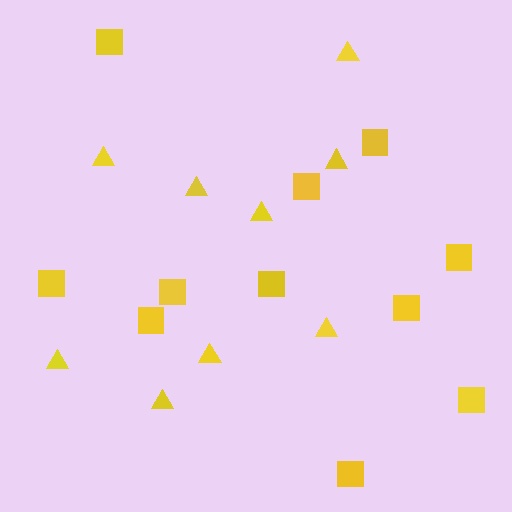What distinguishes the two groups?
There are 2 groups: one group of triangles (9) and one group of squares (11).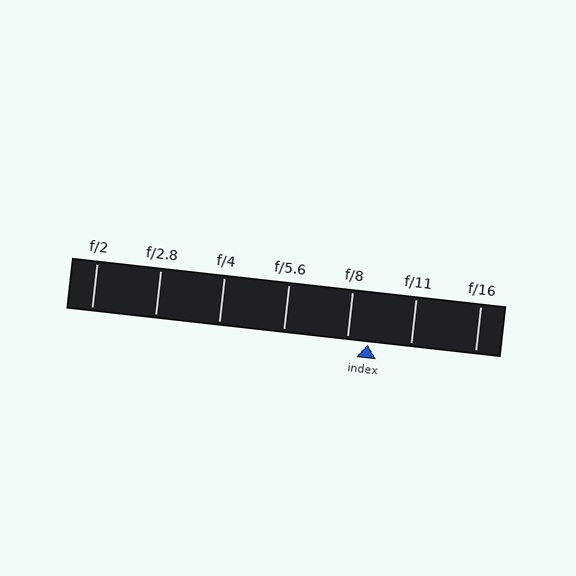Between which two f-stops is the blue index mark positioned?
The index mark is between f/8 and f/11.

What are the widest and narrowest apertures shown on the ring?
The widest aperture shown is f/2 and the narrowest is f/16.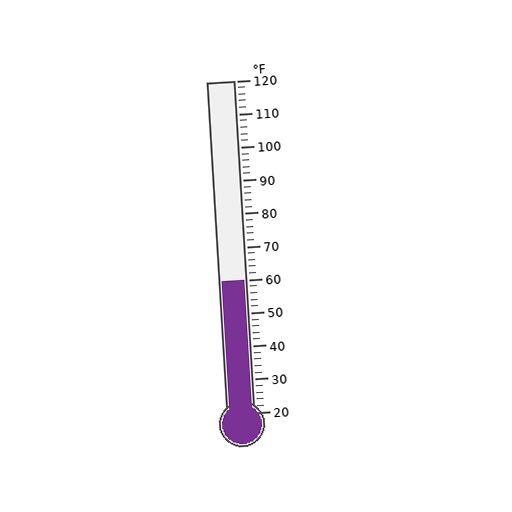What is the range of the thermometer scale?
The thermometer scale ranges from 20°F to 120°F.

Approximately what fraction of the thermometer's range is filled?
The thermometer is filled to approximately 40% of its range.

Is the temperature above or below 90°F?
The temperature is below 90°F.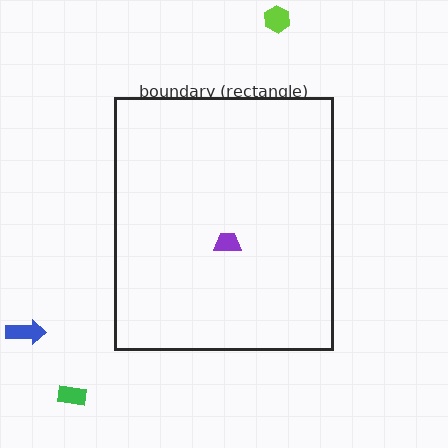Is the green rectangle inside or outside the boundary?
Outside.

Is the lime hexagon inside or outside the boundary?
Outside.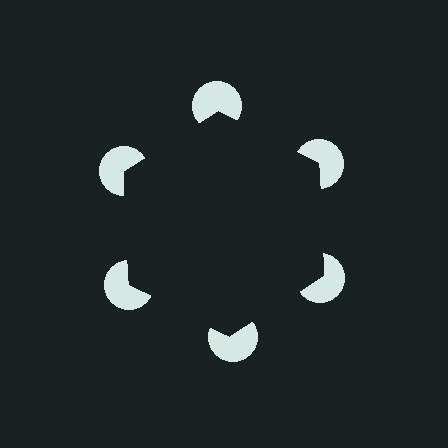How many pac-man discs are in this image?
There are 6 — one at each vertex of the illusory hexagon.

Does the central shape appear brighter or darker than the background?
It typically appears slightly darker than the background, even though no actual brightness change is drawn.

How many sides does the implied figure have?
6 sides.